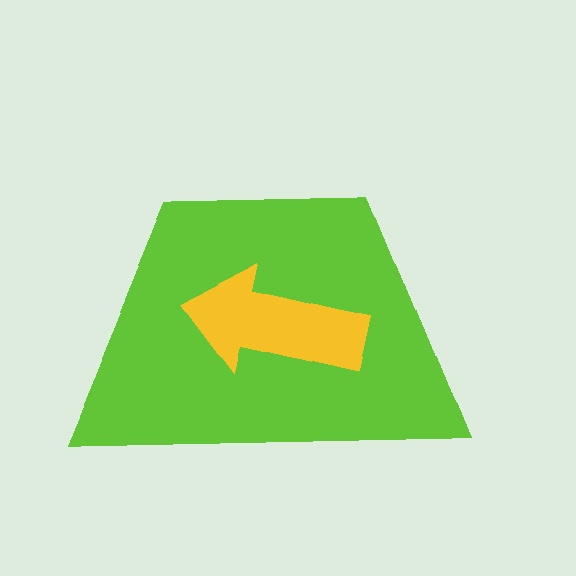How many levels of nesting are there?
2.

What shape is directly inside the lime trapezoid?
The yellow arrow.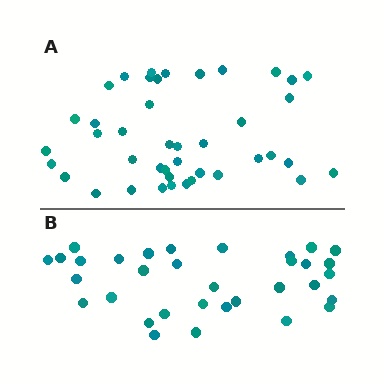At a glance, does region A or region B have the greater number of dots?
Region A (the top region) has more dots.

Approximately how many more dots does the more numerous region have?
Region A has roughly 8 or so more dots than region B.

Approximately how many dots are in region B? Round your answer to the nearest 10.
About 30 dots. (The exact count is 33, which rounds to 30.)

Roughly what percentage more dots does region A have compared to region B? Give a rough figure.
About 25% more.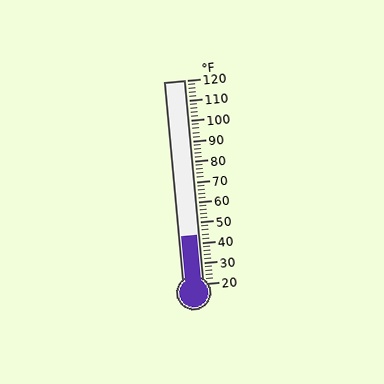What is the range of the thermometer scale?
The thermometer scale ranges from 20°F to 120°F.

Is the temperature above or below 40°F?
The temperature is above 40°F.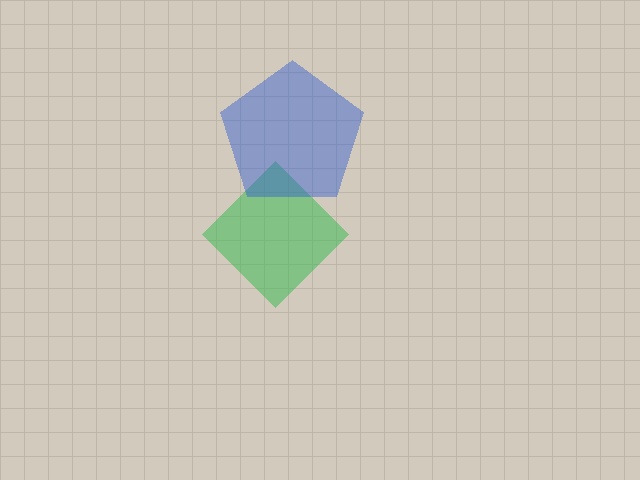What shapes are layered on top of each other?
The layered shapes are: a green diamond, a blue pentagon.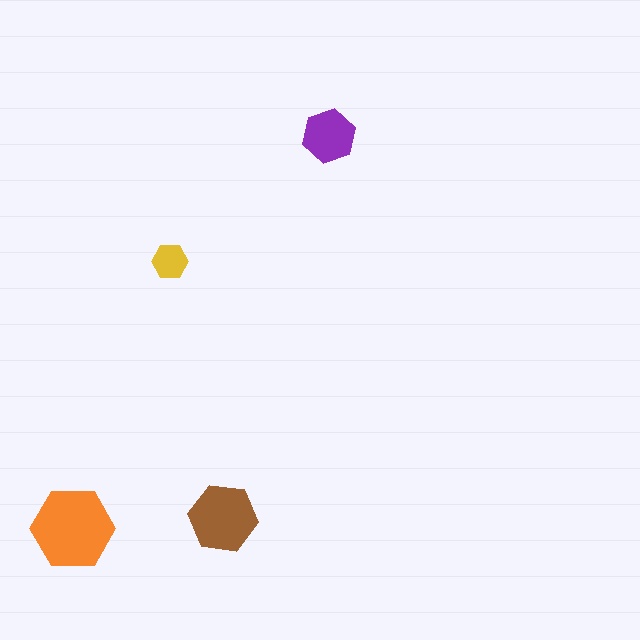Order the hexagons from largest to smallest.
the orange one, the brown one, the purple one, the yellow one.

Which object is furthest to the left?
The orange hexagon is leftmost.